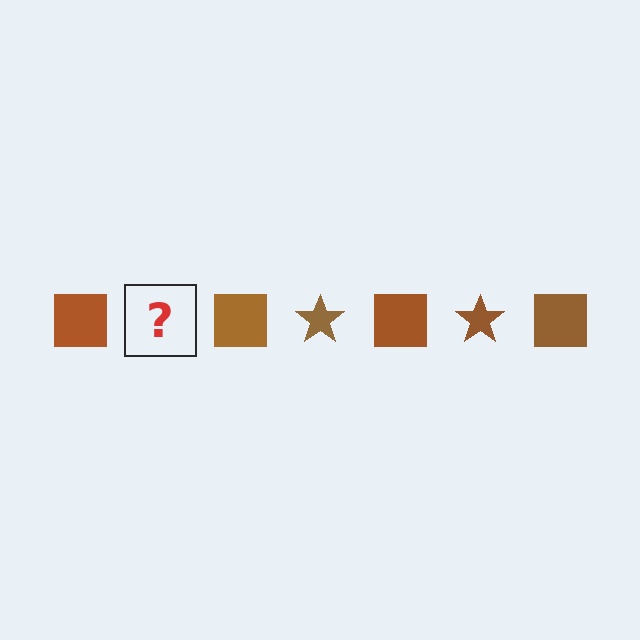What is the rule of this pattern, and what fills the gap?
The rule is that the pattern cycles through square, star shapes in brown. The gap should be filled with a brown star.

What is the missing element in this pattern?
The missing element is a brown star.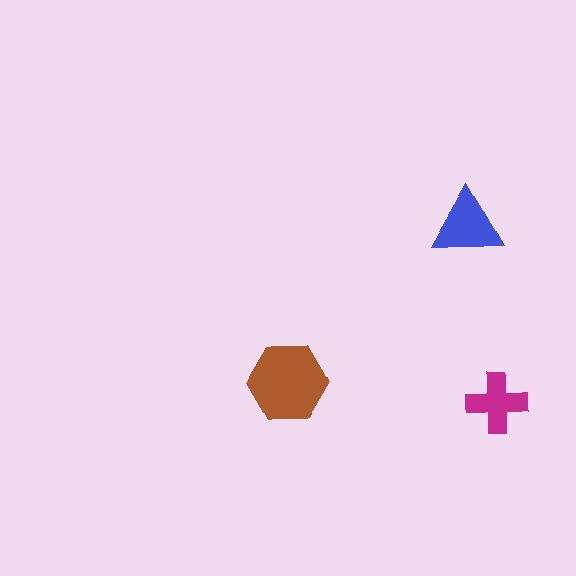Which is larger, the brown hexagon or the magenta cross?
The brown hexagon.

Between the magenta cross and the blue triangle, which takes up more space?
The blue triangle.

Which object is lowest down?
The magenta cross is bottommost.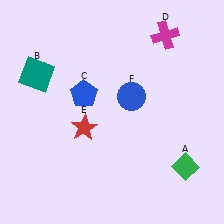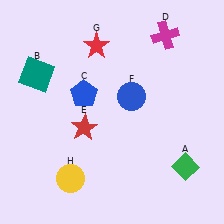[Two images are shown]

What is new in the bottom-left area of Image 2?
A yellow circle (H) was added in the bottom-left area of Image 2.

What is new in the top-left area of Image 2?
A red star (G) was added in the top-left area of Image 2.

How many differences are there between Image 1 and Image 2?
There are 2 differences between the two images.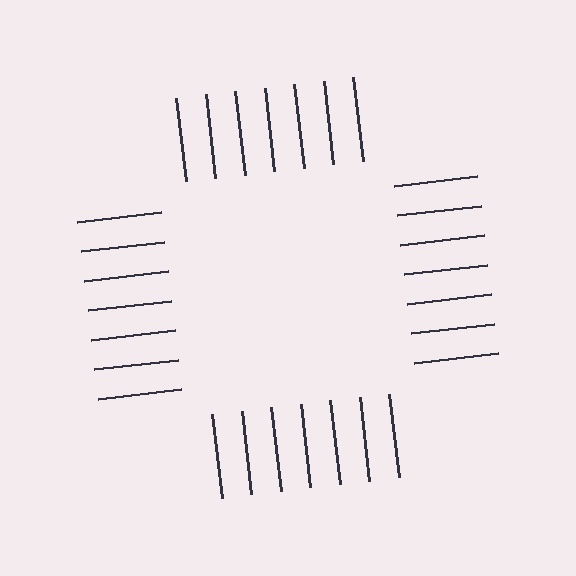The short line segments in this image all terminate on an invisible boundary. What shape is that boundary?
An illusory square — the line segments terminate on its edges but no continuous stroke is drawn.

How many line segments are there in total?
28 — 7 along each of the 4 edges.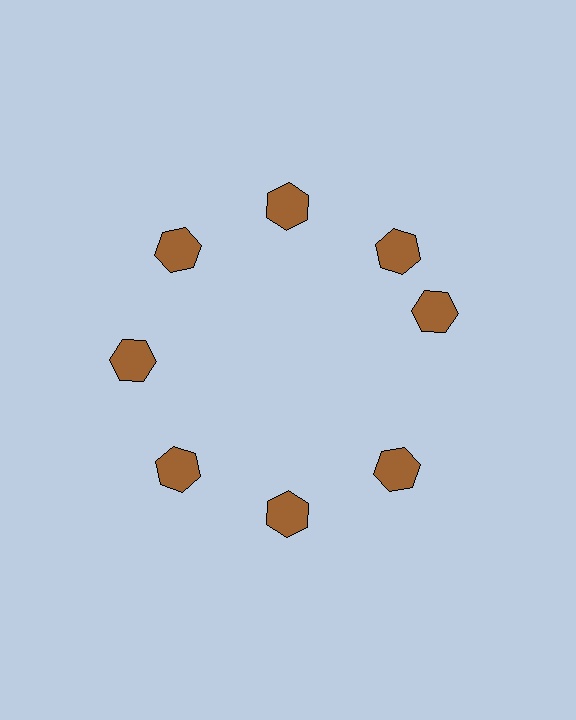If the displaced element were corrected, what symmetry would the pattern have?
It would have 8-fold rotational symmetry — the pattern would map onto itself every 45 degrees.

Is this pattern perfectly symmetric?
No. The 8 brown hexagons are arranged in a ring, but one element near the 3 o'clock position is rotated out of alignment along the ring, breaking the 8-fold rotational symmetry.